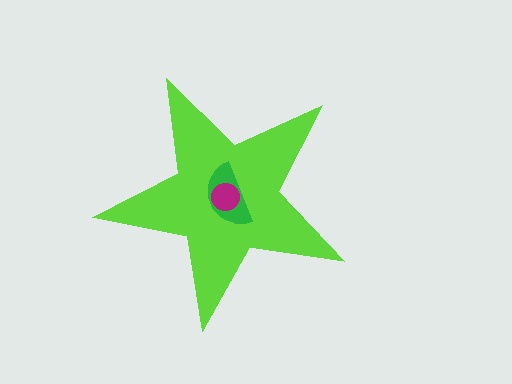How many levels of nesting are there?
3.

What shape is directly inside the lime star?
The green semicircle.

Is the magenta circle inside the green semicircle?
Yes.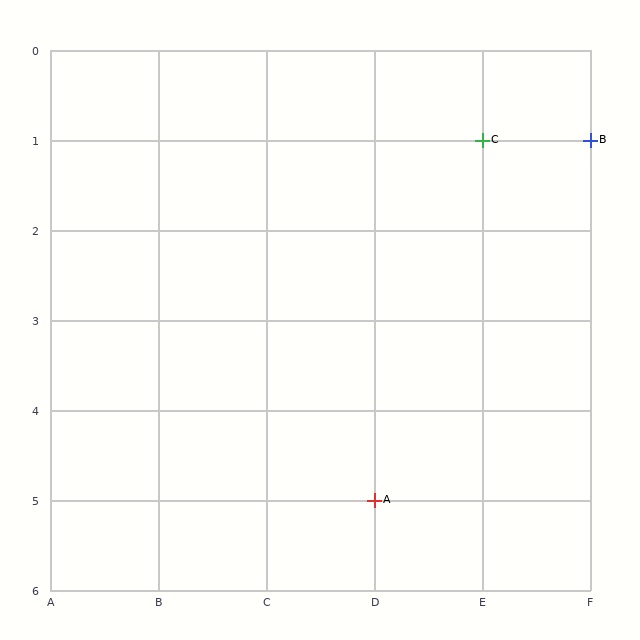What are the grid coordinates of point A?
Point A is at grid coordinates (D, 5).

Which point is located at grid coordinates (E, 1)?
Point C is at (E, 1).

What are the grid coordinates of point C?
Point C is at grid coordinates (E, 1).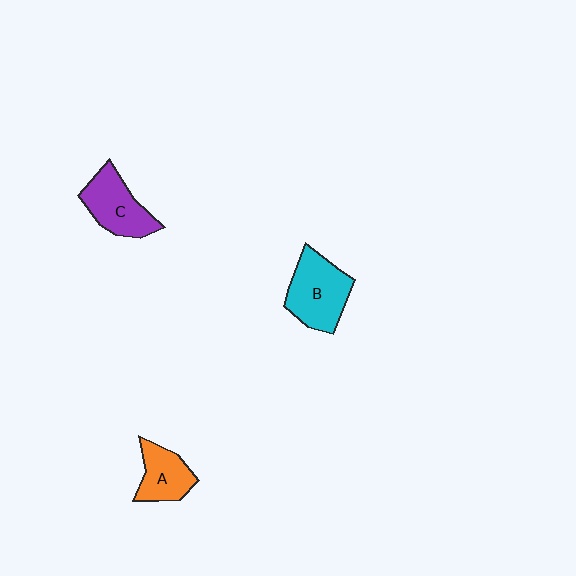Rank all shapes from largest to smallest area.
From largest to smallest: B (cyan), C (purple), A (orange).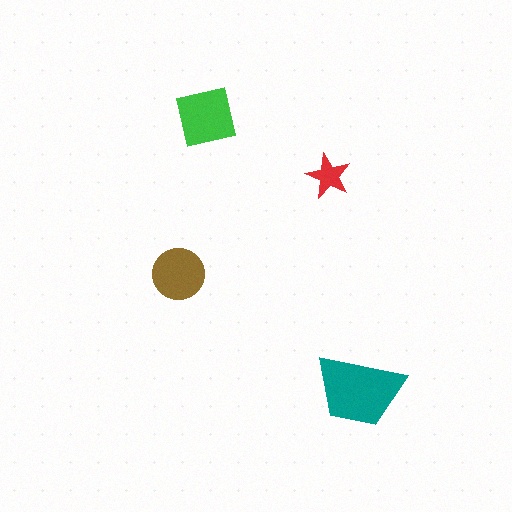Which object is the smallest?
The red star.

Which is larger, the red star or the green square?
The green square.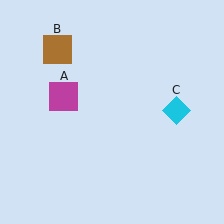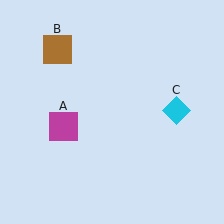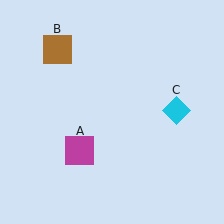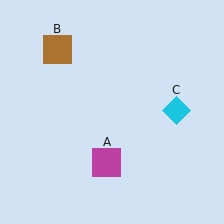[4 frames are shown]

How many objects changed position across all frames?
1 object changed position: magenta square (object A).